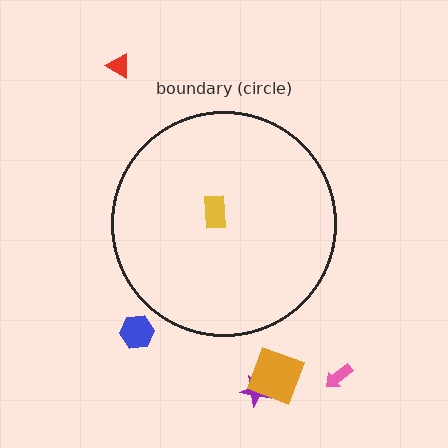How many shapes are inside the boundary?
1 inside, 5 outside.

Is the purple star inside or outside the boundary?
Outside.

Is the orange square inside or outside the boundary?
Outside.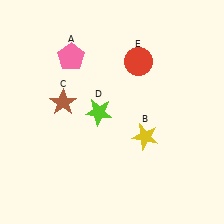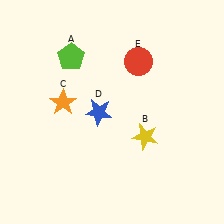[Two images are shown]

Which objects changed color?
A changed from pink to lime. C changed from brown to orange. D changed from lime to blue.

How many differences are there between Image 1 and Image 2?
There are 3 differences between the two images.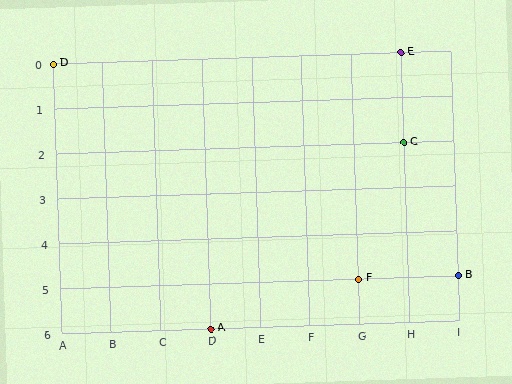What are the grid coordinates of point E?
Point E is at grid coordinates (H, 0).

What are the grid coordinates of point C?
Point C is at grid coordinates (H, 2).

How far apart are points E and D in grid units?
Points E and D are 7 columns apart.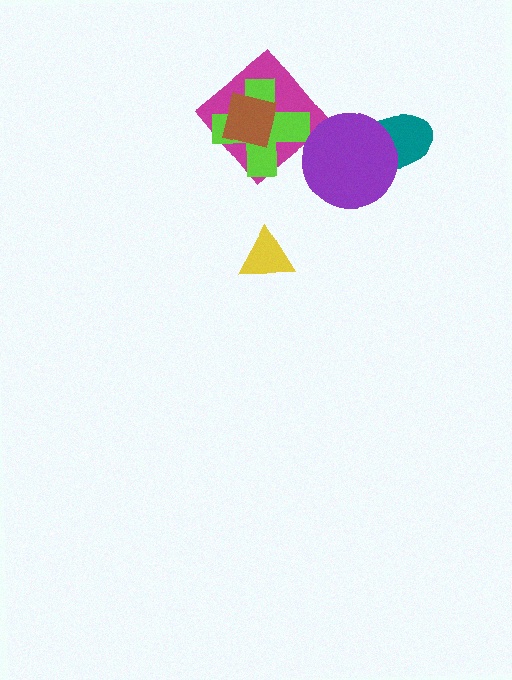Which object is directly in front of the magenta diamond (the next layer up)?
The lime cross is directly in front of the magenta diamond.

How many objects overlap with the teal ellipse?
1 object overlaps with the teal ellipse.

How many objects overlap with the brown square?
2 objects overlap with the brown square.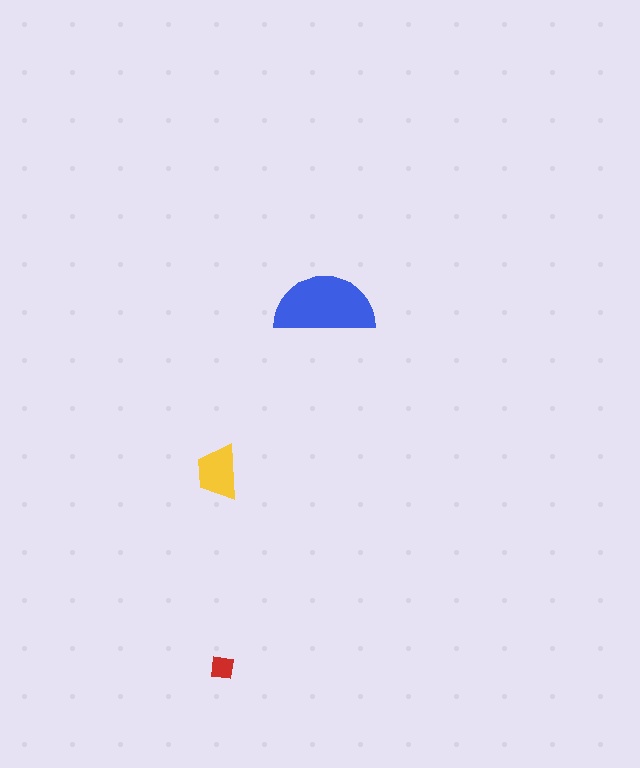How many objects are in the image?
There are 3 objects in the image.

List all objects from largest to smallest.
The blue semicircle, the yellow trapezoid, the red square.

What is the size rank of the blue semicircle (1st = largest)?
1st.